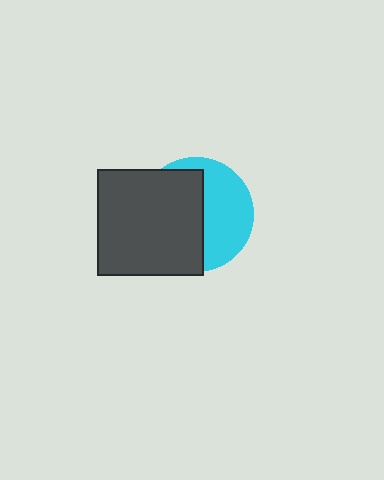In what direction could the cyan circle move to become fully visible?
The cyan circle could move right. That would shift it out from behind the dark gray square entirely.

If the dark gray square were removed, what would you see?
You would see the complete cyan circle.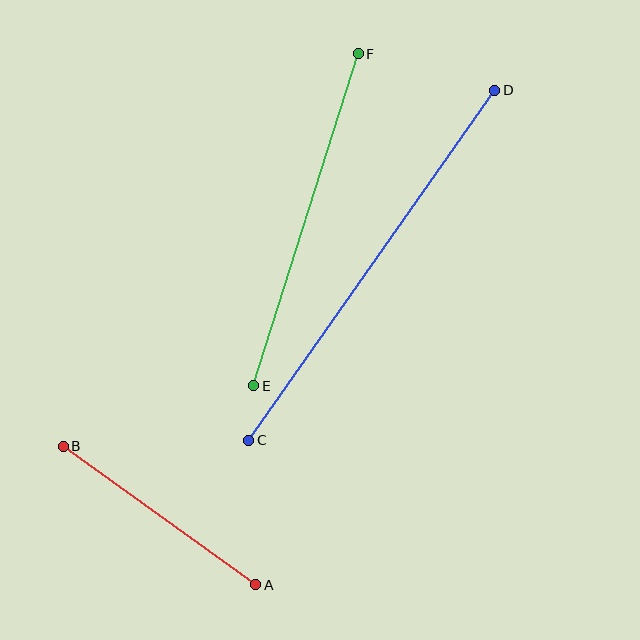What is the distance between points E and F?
The distance is approximately 348 pixels.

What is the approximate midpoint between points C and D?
The midpoint is at approximately (372, 265) pixels.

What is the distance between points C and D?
The distance is approximately 428 pixels.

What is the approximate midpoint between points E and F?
The midpoint is at approximately (306, 220) pixels.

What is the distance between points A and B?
The distance is approximately 237 pixels.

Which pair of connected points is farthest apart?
Points C and D are farthest apart.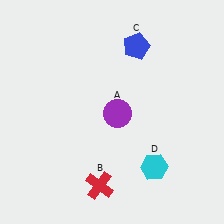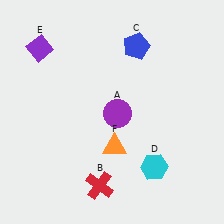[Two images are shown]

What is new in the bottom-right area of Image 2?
An orange triangle (F) was added in the bottom-right area of Image 2.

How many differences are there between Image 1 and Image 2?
There are 2 differences between the two images.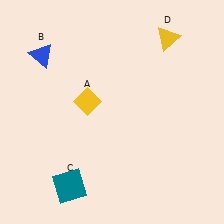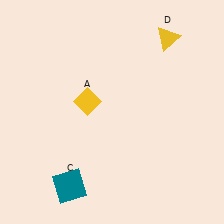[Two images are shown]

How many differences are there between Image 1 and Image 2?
There is 1 difference between the two images.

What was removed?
The blue triangle (B) was removed in Image 2.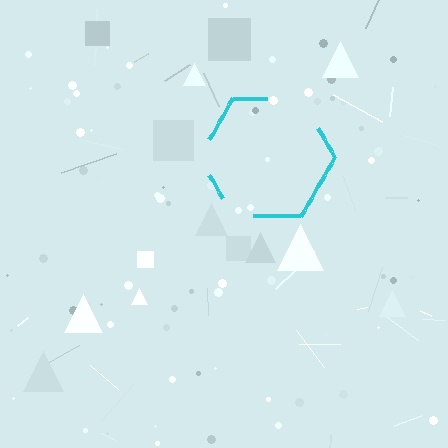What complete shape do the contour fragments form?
The contour fragments form a hexagon.